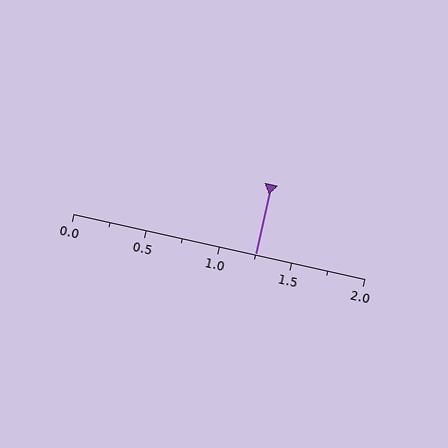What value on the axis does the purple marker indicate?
The marker indicates approximately 1.25.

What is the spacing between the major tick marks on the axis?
The major ticks are spaced 0.5 apart.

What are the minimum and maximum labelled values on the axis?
The axis runs from 0.0 to 2.0.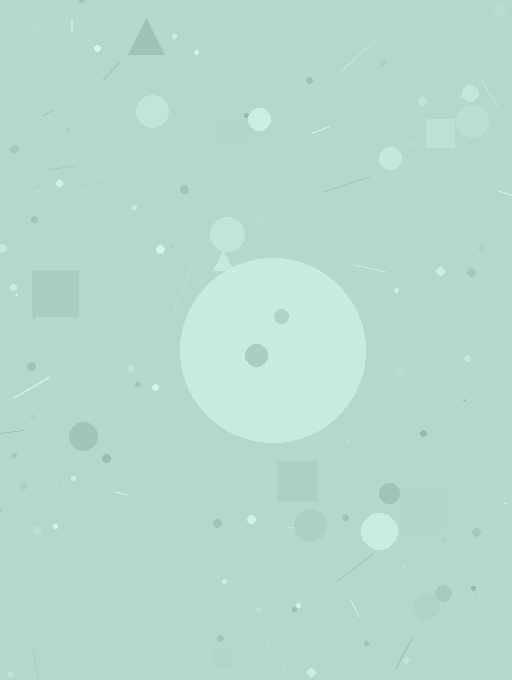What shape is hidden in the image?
A circle is hidden in the image.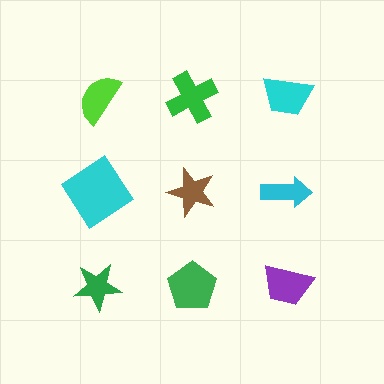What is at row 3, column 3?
A purple trapezoid.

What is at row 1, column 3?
A cyan trapezoid.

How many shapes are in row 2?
3 shapes.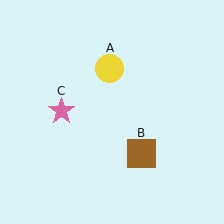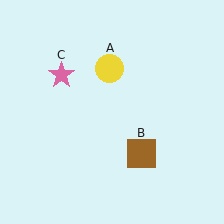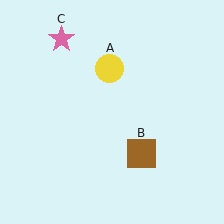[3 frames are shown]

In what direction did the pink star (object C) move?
The pink star (object C) moved up.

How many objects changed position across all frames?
1 object changed position: pink star (object C).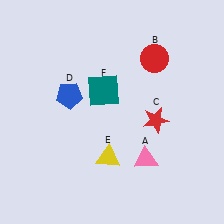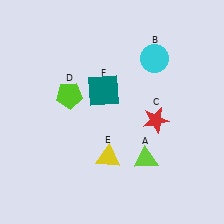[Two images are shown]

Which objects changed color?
A changed from pink to lime. B changed from red to cyan. D changed from blue to lime.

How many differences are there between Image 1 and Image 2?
There are 3 differences between the two images.